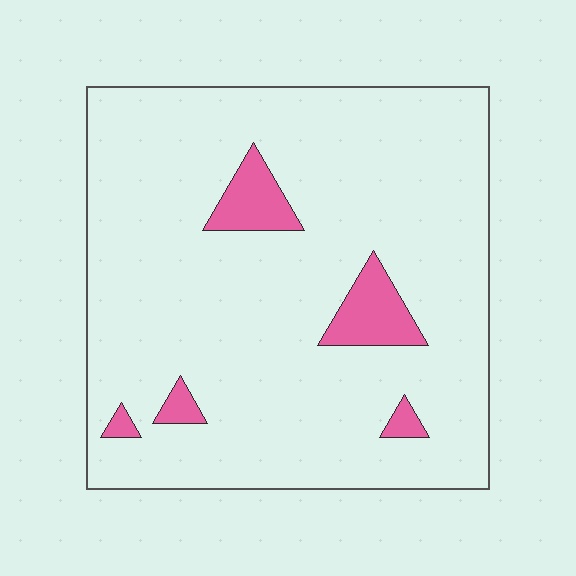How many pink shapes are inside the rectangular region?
5.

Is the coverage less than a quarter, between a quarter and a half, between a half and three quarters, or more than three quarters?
Less than a quarter.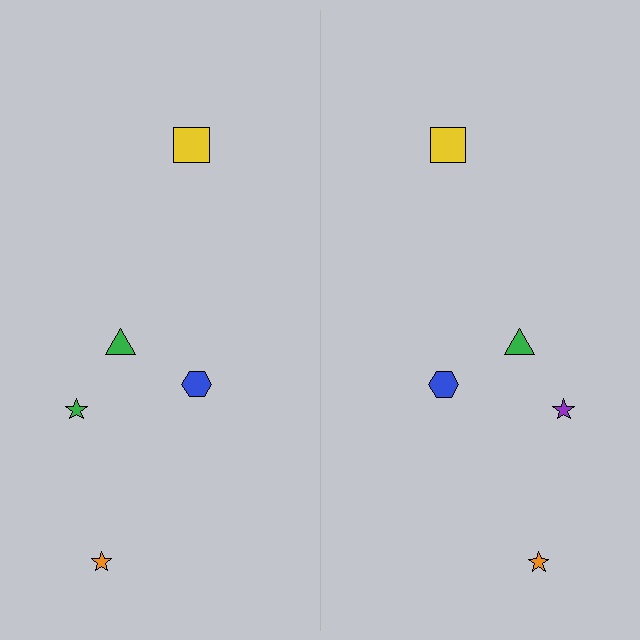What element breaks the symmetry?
The purple star on the right side breaks the symmetry — its mirror counterpart is green.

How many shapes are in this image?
There are 10 shapes in this image.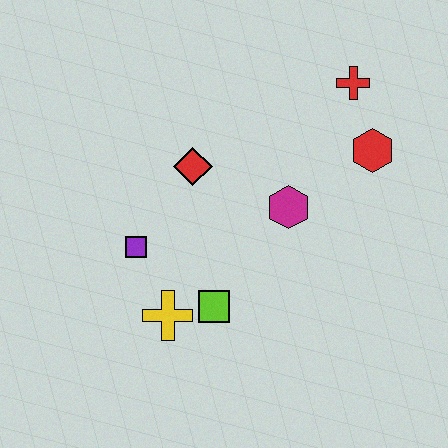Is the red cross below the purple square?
No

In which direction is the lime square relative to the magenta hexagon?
The lime square is below the magenta hexagon.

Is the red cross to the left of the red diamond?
No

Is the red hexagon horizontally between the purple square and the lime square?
No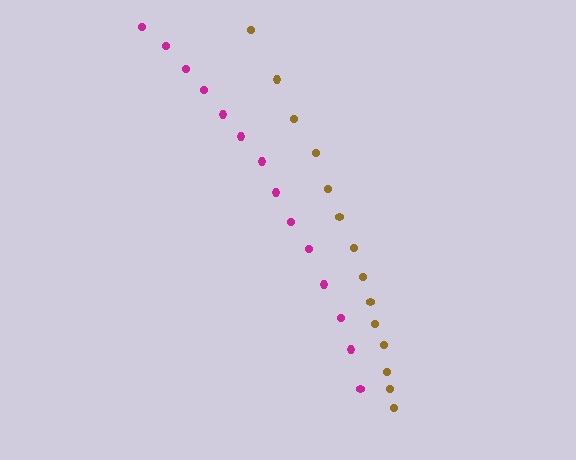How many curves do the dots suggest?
There are 2 distinct paths.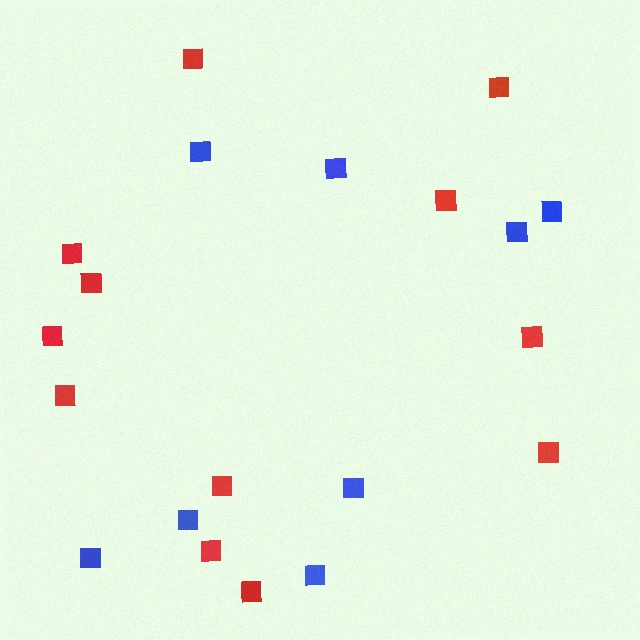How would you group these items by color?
There are 2 groups: one group of blue squares (8) and one group of red squares (12).